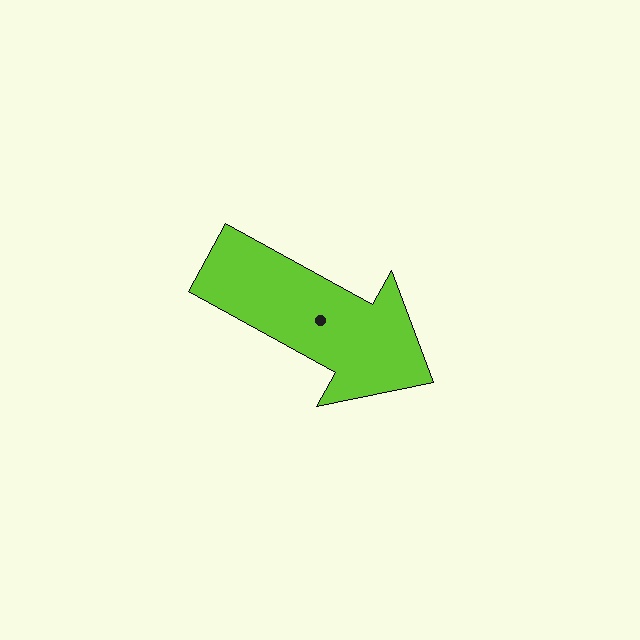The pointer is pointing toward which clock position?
Roughly 4 o'clock.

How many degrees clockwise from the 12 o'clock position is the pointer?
Approximately 119 degrees.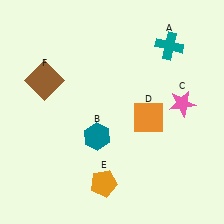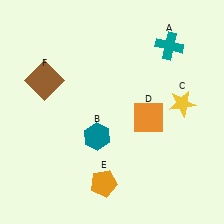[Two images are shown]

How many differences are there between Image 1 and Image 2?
There is 1 difference between the two images.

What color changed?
The star (C) changed from pink in Image 1 to yellow in Image 2.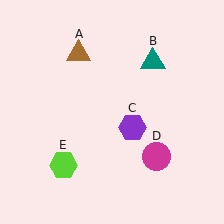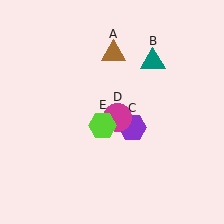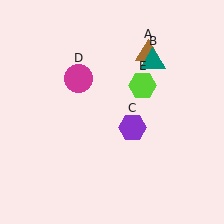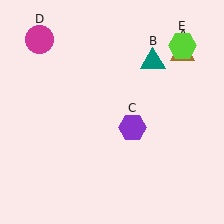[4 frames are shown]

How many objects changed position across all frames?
3 objects changed position: brown triangle (object A), magenta circle (object D), lime hexagon (object E).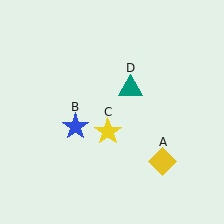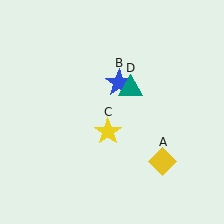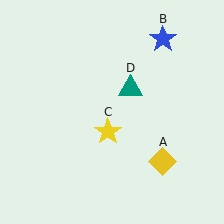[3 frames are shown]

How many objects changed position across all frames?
1 object changed position: blue star (object B).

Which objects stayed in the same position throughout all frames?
Yellow diamond (object A) and yellow star (object C) and teal triangle (object D) remained stationary.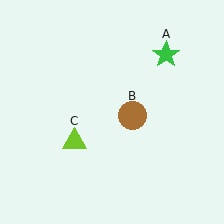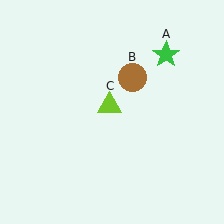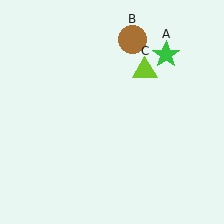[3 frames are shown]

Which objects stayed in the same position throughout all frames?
Green star (object A) remained stationary.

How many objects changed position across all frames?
2 objects changed position: brown circle (object B), lime triangle (object C).